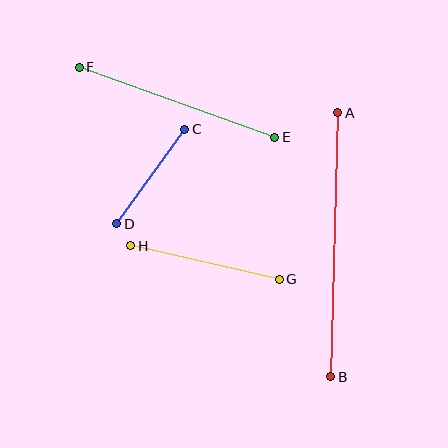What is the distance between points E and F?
The distance is approximately 208 pixels.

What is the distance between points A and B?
The distance is approximately 264 pixels.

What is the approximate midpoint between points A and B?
The midpoint is at approximately (334, 245) pixels.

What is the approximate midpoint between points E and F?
The midpoint is at approximately (177, 102) pixels.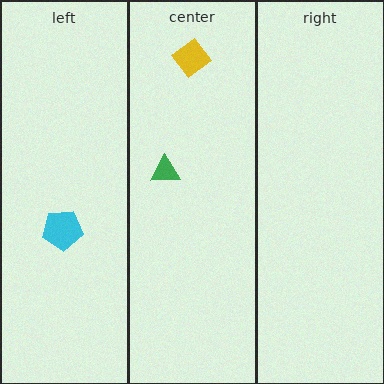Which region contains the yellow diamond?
The center region.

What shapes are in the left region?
The cyan pentagon.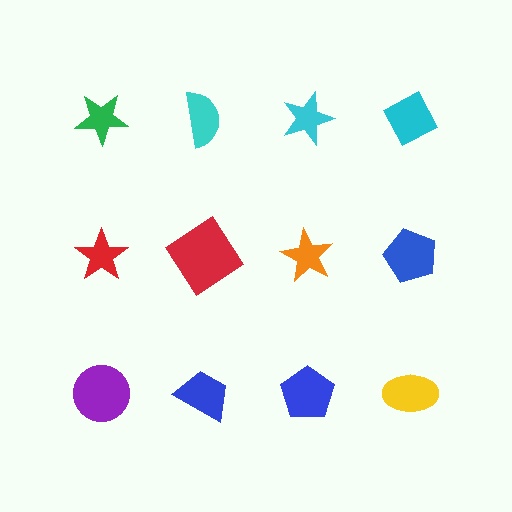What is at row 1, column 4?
A cyan diamond.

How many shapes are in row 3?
4 shapes.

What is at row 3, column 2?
A blue trapezoid.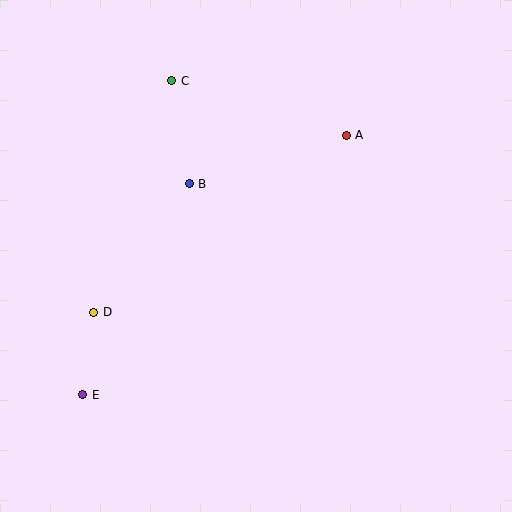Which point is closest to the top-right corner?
Point A is closest to the top-right corner.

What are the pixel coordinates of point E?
Point E is at (83, 395).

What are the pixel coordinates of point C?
Point C is at (172, 81).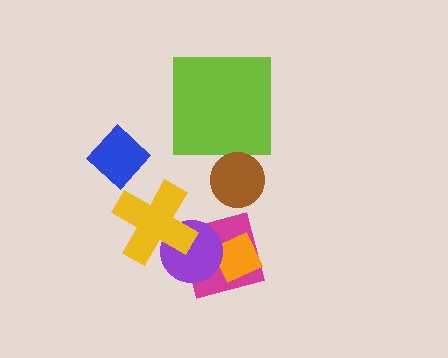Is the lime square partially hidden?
No, no other shape covers it.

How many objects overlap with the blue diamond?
0 objects overlap with the blue diamond.